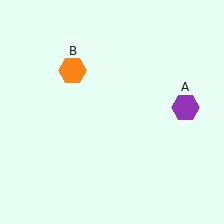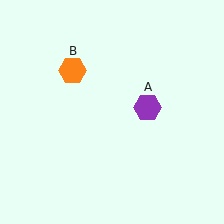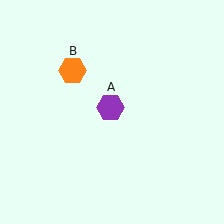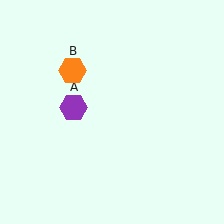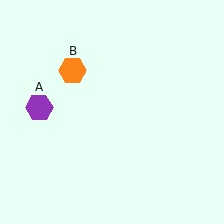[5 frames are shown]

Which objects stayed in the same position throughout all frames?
Orange hexagon (object B) remained stationary.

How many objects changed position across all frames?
1 object changed position: purple hexagon (object A).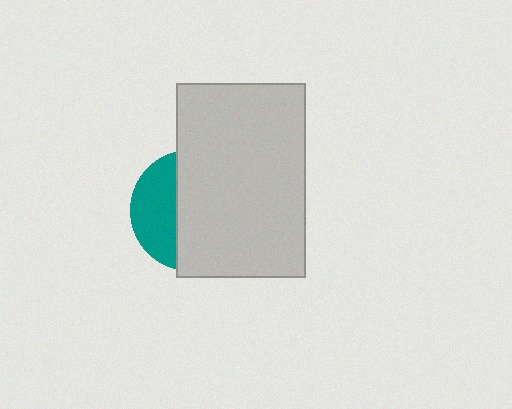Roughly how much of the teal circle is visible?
A small part of it is visible (roughly 35%).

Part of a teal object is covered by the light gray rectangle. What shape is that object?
It is a circle.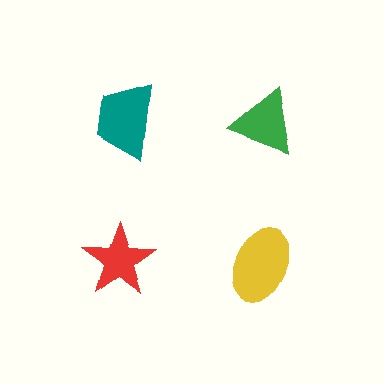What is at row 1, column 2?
A green triangle.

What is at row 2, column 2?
A yellow ellipse.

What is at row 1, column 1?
A teal trapezoid.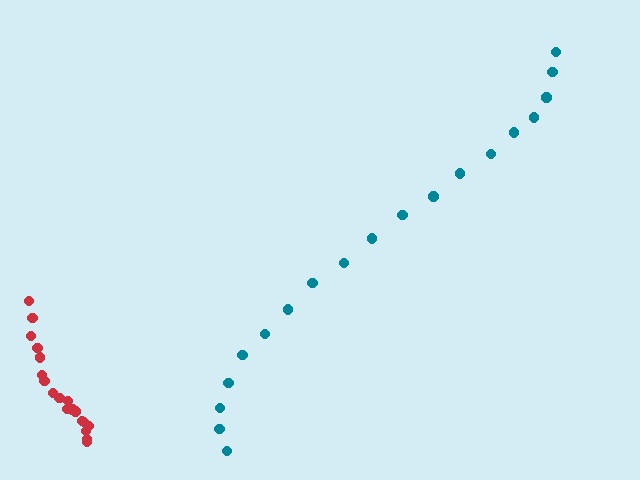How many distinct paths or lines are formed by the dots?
There are 2 distinct paths.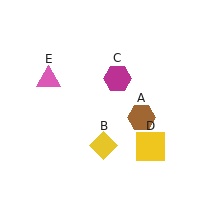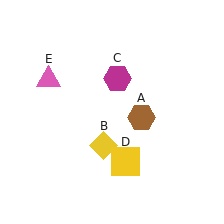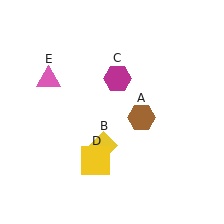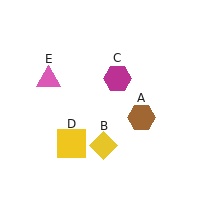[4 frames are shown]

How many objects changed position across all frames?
1 object changed position: yellow square (object D).